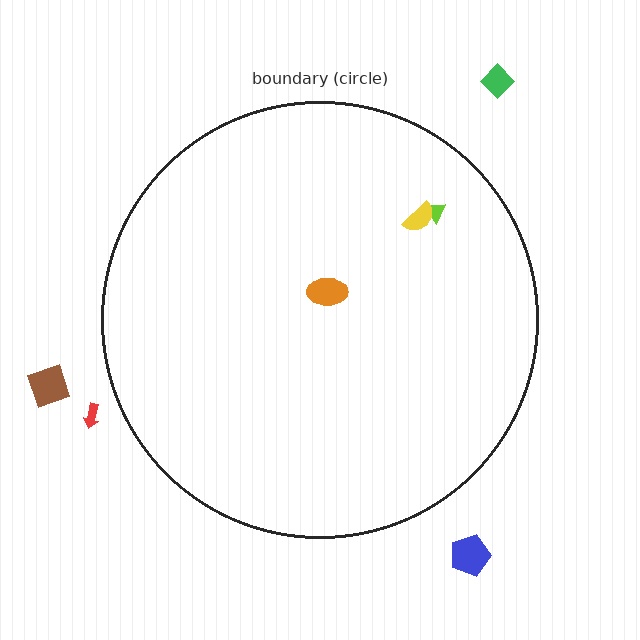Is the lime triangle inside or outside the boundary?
Inside.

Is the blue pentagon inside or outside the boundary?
Outside.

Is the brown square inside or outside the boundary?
Outside.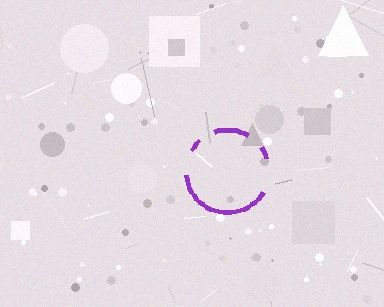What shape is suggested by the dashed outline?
The dashed outline suggests a circle.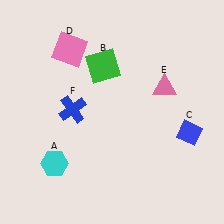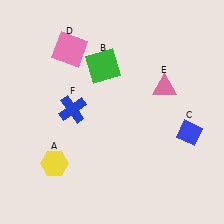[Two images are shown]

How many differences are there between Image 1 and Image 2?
There is 1 difference between the two images.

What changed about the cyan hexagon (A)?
In Image 1, A is cyan. In Image 2, it changed to yellow.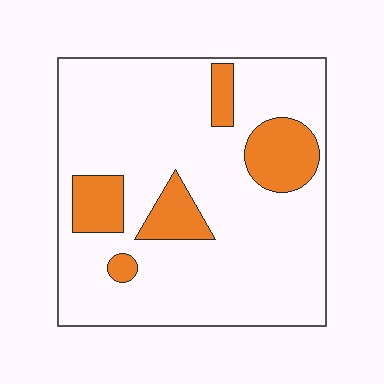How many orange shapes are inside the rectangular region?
5.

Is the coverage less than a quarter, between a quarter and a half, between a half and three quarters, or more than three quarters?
Less than a quarter.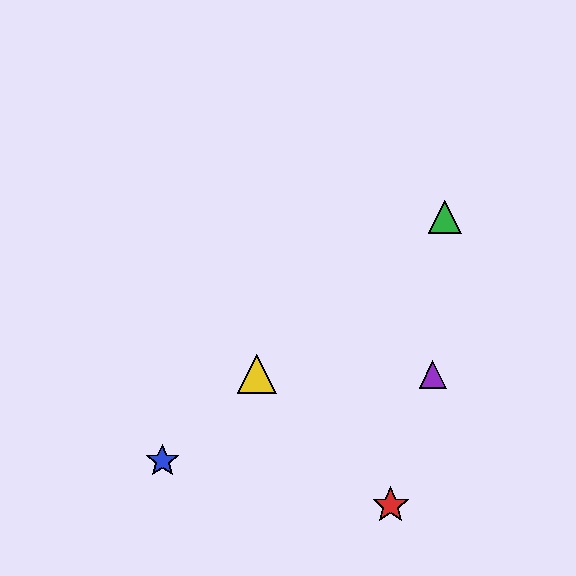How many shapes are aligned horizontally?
2 shapes (the yellow triangle, the purple triangle) are aligned horizontally.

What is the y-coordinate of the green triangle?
The green triangle is at y≈217.